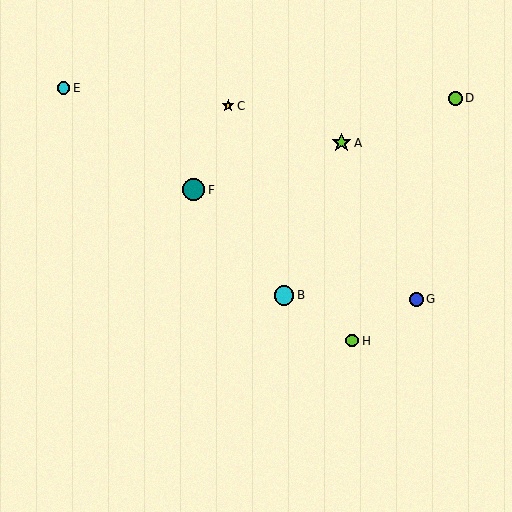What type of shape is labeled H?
Shape H is a lime circle.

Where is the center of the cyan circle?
The center of the cyan circle is at (63, 88).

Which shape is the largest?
The teal circle (labeled F) is the largest.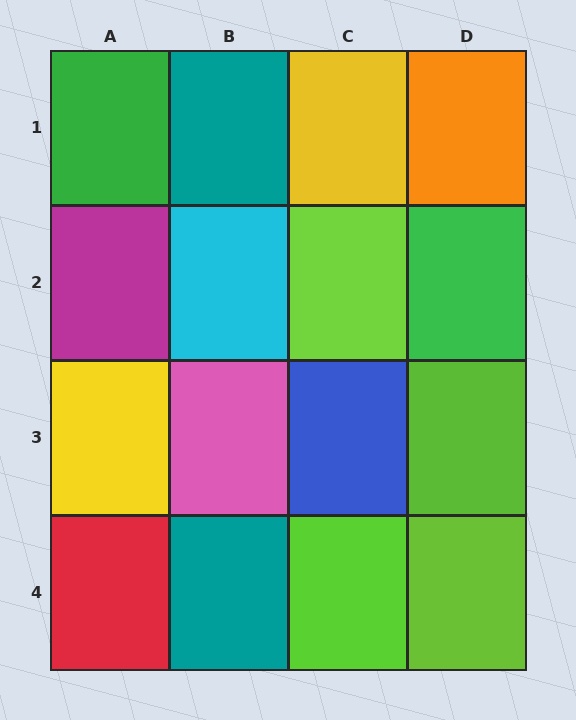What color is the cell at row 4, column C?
Lime.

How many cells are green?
2 cells are green.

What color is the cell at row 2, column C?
Lime.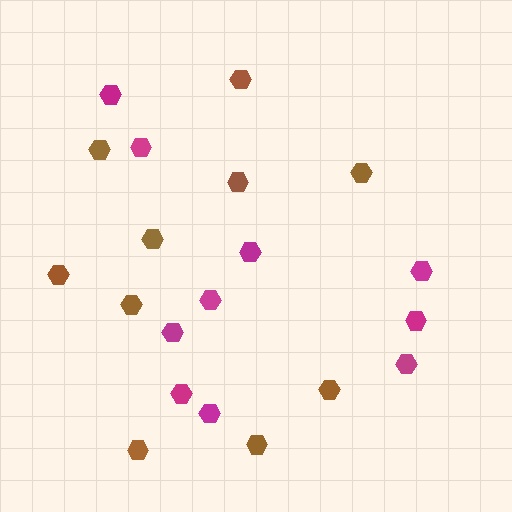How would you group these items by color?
There are 2 groups: one group of brown hexagons (10) and one group of magenta hexagons (10).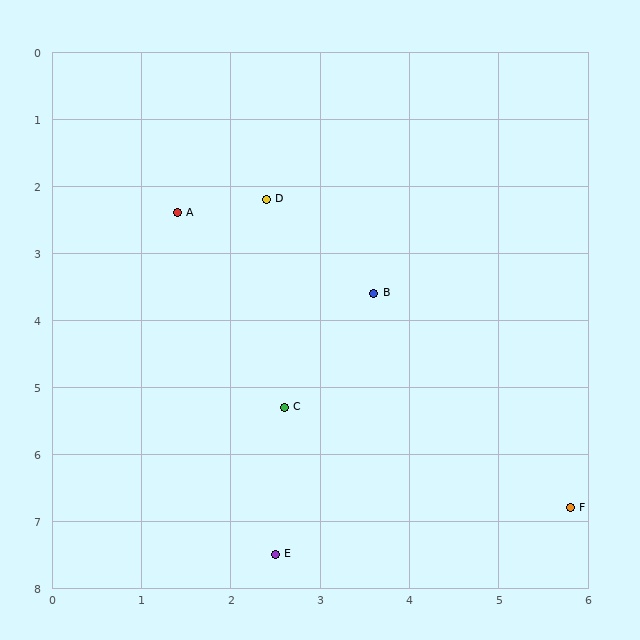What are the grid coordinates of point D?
Point D is at approximately (2.4, 2.2).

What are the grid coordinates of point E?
Point E is at approximately (2.5, 7.5).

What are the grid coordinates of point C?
Point C is at approximately (2.6, 5.3).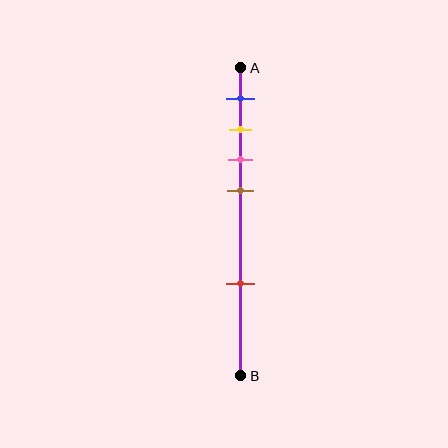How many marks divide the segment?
There are 5 marks dividing the segment.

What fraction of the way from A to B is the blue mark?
The blue mark is approximately 10% (0.1) of the way from A to B.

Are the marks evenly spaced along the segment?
No, the marks are not evenly spaced.